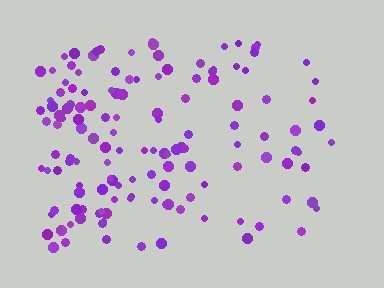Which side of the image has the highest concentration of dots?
The left.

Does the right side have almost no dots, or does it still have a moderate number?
Still a moderate number, just noticeably fewer than the left.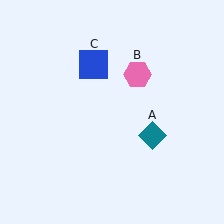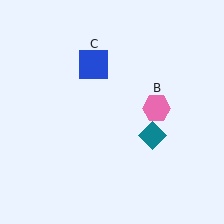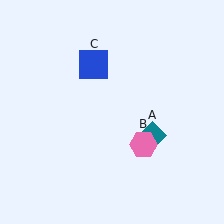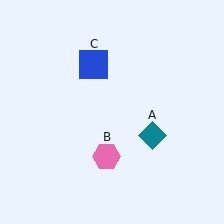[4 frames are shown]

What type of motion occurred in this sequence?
The pink hexagon (object B) rotated clockwise around the center of the scene.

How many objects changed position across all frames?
1 object changed position: pink hexagon (object B).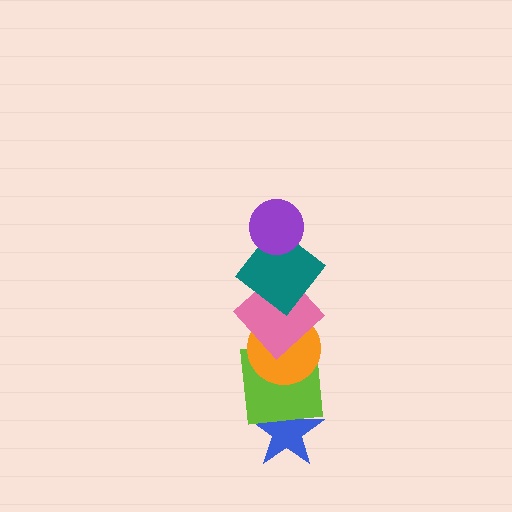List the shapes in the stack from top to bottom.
From top to bottom: the purple circle, the teal diamond, the pink diamond, the orange circle, the lime square, the blue star.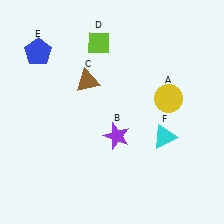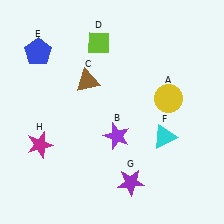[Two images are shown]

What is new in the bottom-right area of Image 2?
A purple star (G) was added in the bottom-right area of Image 2.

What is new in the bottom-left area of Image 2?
A magenta star (H) was added in the bottom-left area of Image 2.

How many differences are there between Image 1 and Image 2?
There are 2 differences between the two images.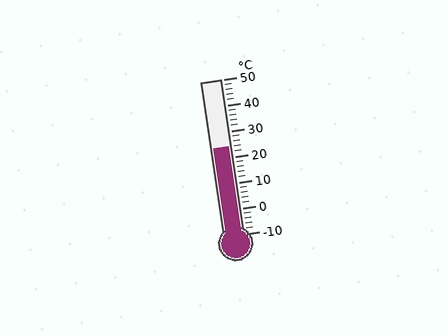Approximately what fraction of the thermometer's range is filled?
The thermometer is filled to approximately 55% of its range.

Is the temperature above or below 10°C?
The temperature is above 10°C.